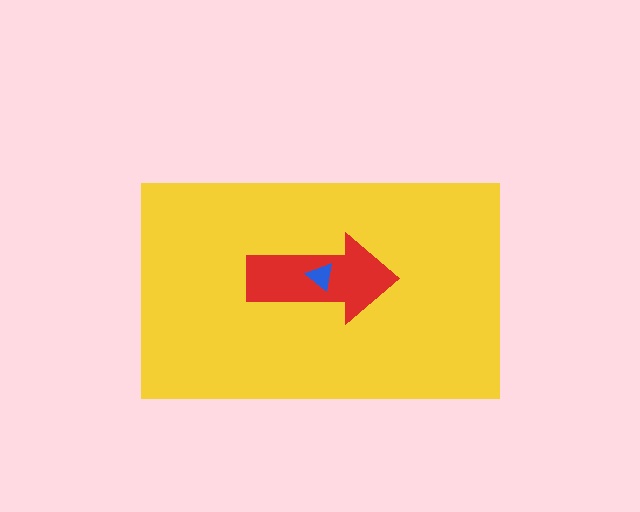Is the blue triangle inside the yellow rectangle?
Yes.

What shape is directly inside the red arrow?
The blue triangle.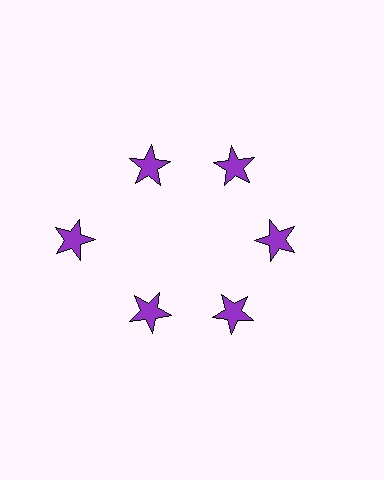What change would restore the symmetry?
The symmetry would be restored by moving it inward, back onto the ring so that all 6 stars sit at equal angles and equal distance from the center.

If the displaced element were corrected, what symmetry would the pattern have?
It would have 6-fold rotational symmetry — the pattern would map onto itself every 60 degrees.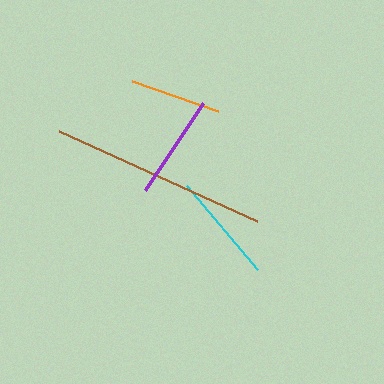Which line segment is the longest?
The brown line is the longest at approximately 217 pixels.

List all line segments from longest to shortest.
From longest to shortest: brown, cyan, purple, orange.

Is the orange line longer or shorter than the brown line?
The brown line is longer than the orange line.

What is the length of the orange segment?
The orange segment is approximately 91 pixels long.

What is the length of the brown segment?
The brown segment is approximately 217 pixels long.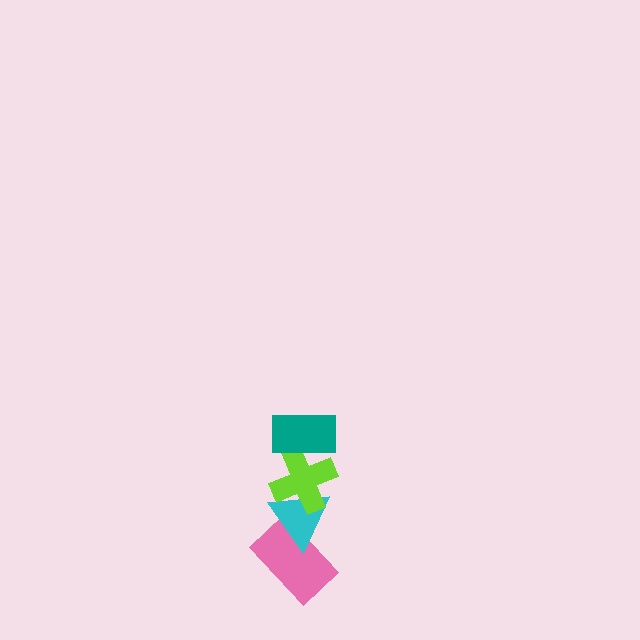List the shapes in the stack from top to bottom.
From top to bottom: the teal rectangle, the lime cross, the cyan triangle, the pink rectangle.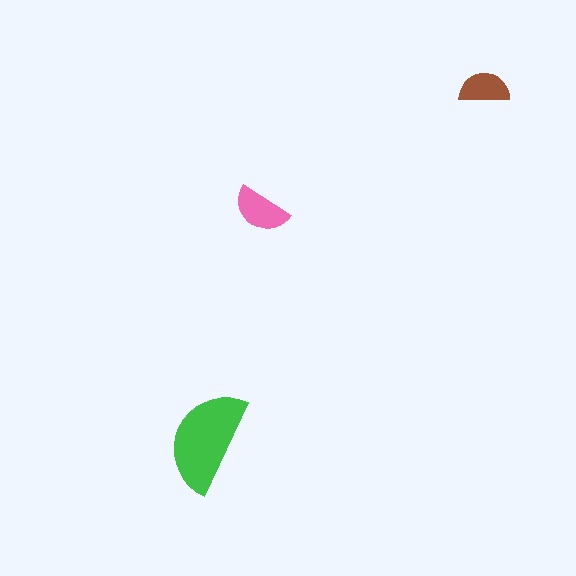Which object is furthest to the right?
The brown semicircle is rightmost.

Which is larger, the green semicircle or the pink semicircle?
The green one.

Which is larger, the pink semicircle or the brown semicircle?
The pink one.